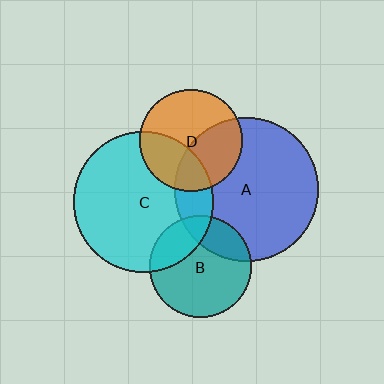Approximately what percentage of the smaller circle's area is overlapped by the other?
Approximately 15%.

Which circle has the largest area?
Circle A (blue).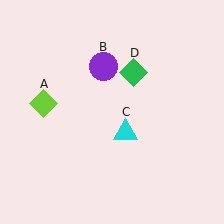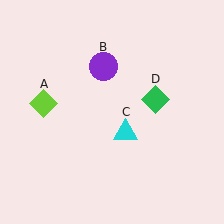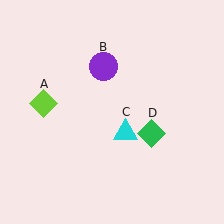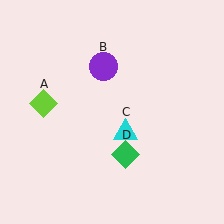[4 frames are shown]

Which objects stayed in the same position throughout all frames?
Lime diamond (object A) and purple circle (object B) and cyan triangle (object C) remained stationary.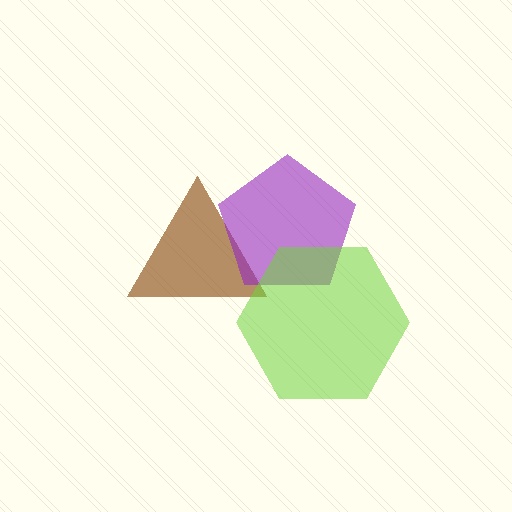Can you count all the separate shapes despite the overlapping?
Yes, there are 3 separate shapes.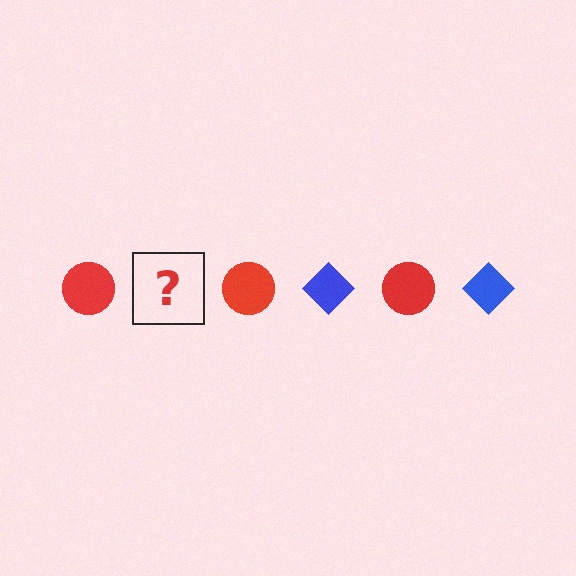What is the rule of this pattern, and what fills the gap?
The rule is that the pattern alternates between red circle and blue diamond. The gap should be filled with a blue diamond.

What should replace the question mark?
The question mark should be replaced with a blue diamond.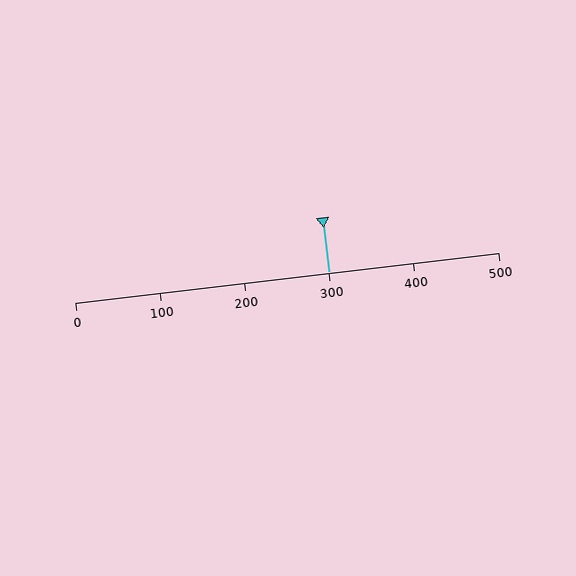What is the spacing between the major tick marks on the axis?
The major ticks are spaced 100 apart.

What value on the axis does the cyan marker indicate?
The marker indicates approximately 300.